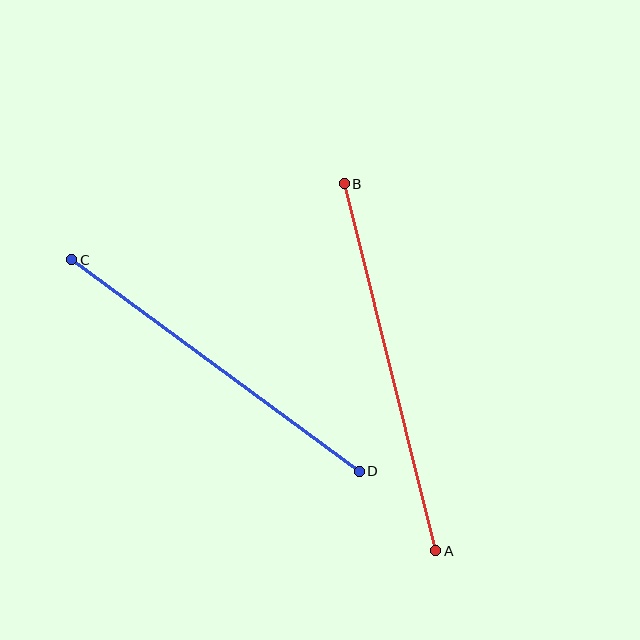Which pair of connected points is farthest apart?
Points A and B are farthest apart.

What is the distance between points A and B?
The distance is approximately 378 pixels.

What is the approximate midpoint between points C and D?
The midpoint is at approximately (216, 365) pixels.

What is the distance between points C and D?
The distance is approximately 357 pixels.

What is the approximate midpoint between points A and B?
The midpoint is at approximately (390, 367) pixels.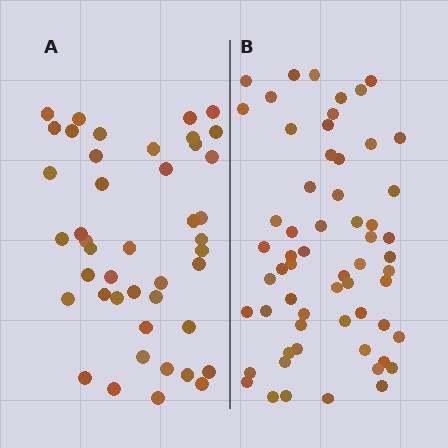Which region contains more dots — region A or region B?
Region B (the right region) has more dots.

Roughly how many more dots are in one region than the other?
Region B has approximately 15 more dots than region A.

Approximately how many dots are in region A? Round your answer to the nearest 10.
About 40 dots. (The exact count is 44, which rounds to 40.)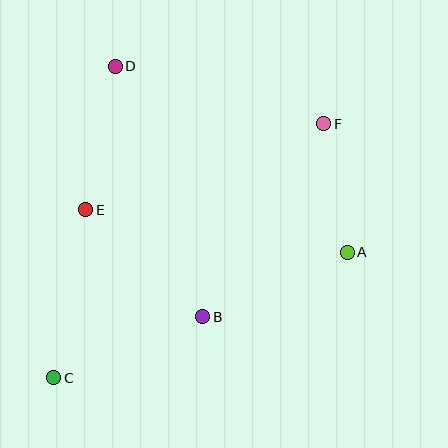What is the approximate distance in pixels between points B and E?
The distance between B and E is approximately 159 pixels.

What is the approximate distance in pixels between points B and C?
The distance between B and C is approximately 161 pixels.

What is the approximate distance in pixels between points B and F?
The distance between B and F is approximately 228 pixels.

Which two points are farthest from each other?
Points C and F are farthest from each other.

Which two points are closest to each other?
Points A and F are closest to each other.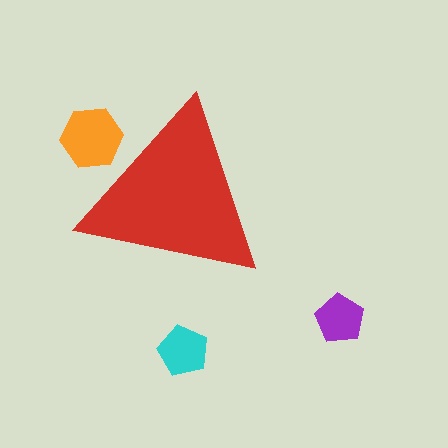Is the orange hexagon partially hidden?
Yes, the orange hexagon is partially hidden behind the red triangle.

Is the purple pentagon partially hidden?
No, the purple pentagon is fully visible.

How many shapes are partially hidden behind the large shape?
1 shape is partially hidden.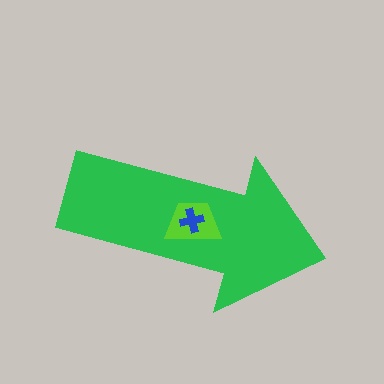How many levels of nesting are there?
3.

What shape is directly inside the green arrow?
The lime trapezoid.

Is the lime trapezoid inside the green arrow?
Yes.